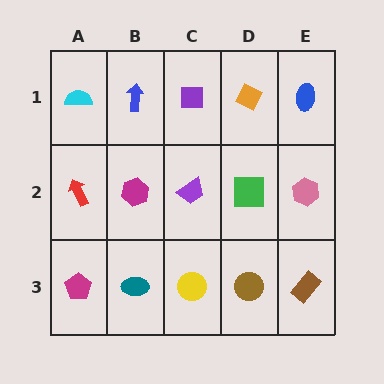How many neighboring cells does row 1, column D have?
3.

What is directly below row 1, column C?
A purple trapezoid.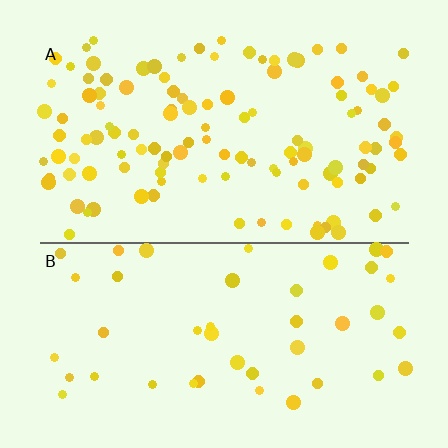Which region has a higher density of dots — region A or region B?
A (the top).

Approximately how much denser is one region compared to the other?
Approximately 2.6× — region A over region B.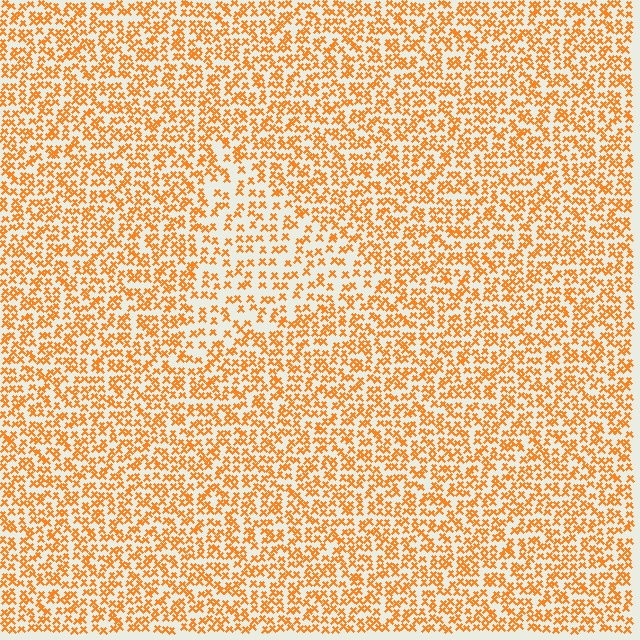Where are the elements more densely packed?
The elements are more densely packed outside the triangle boundary.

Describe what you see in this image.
The image contains small orange elements arranged at two different densities. A triangle-shaped region is visible where the elements are less densely packed than the surrounding area.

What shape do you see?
I see a triangle.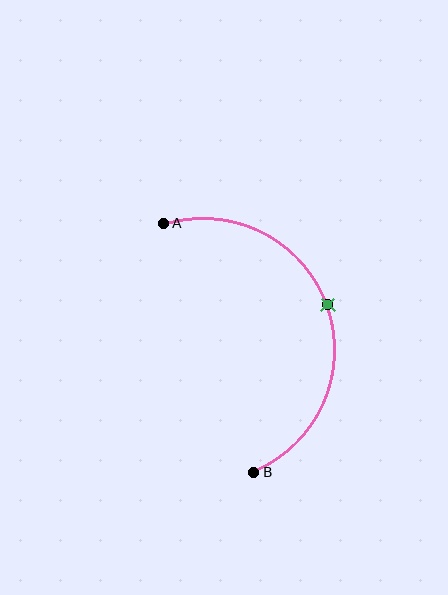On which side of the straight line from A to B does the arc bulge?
The arc bulges to the right of the straight line connecting A and B.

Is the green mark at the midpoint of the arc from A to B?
Yes. The green mark lies on the arc at equal arc-length from both A and B — it is the arc midpoint.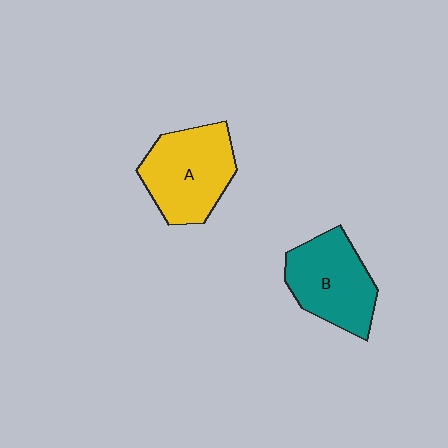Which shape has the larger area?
Shape A (yellow).